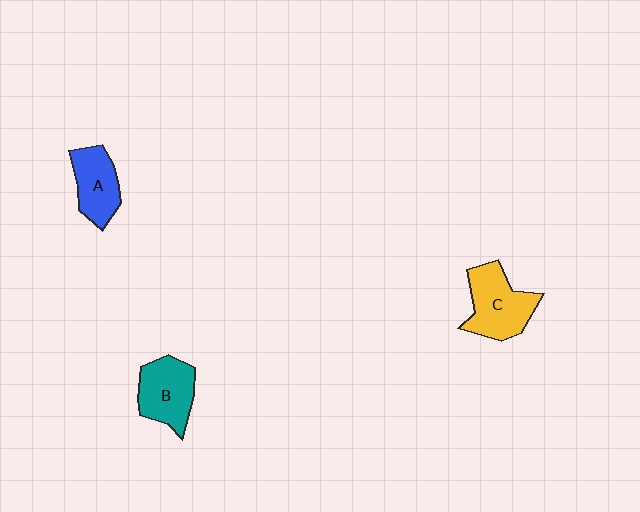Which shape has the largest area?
Shape C (yellow).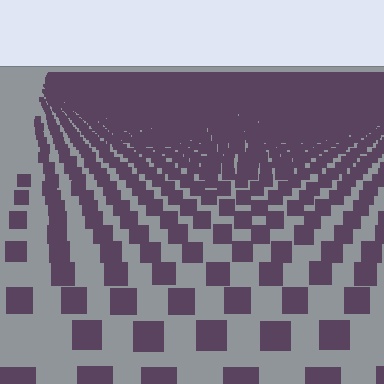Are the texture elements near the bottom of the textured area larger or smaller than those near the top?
Larger. Near the bottom, elements are closer to the viewer and appear at a bigger on-screen size.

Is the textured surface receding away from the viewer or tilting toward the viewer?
The surface is receding away from the viewer. Texture elements get smaller and denser toward the top.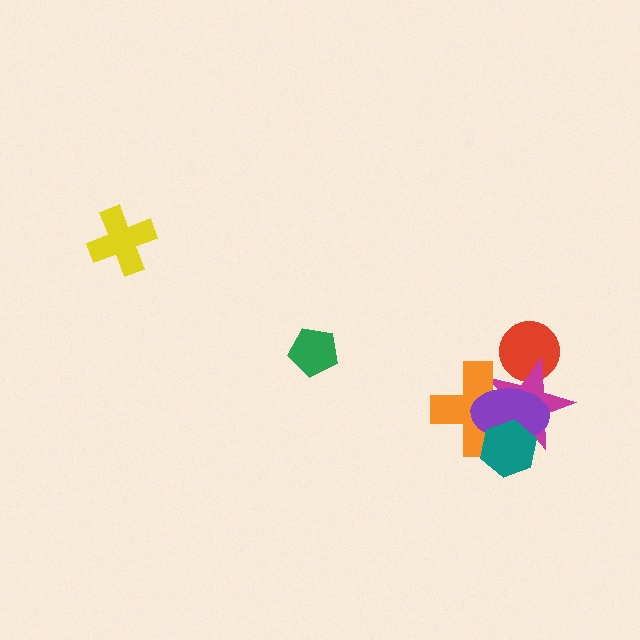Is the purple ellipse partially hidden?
Yes, it is partially covered by another shape.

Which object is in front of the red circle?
The magenta star is in front of the red circle.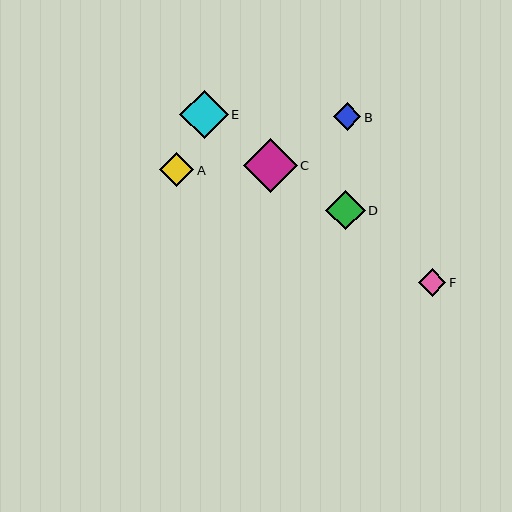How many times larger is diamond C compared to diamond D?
Diamond C is approximately 1.4 times the size of diamond D.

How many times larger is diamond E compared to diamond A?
Diamond E is approximately 1.4 times the size of diamond A.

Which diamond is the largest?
Diamond C is the largest with a size of approximately 54 pixels.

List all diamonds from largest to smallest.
From largest to smallest: C, E, D, A, B, F.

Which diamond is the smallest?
Diamond F is the smallest with a size of approximately 27 pixels.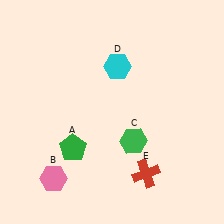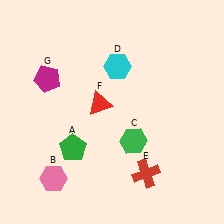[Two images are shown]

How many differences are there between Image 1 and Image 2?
There are 2 differences between the two images.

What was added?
A red triangle (F), a magenta pentagon (G) were added in Image 2.